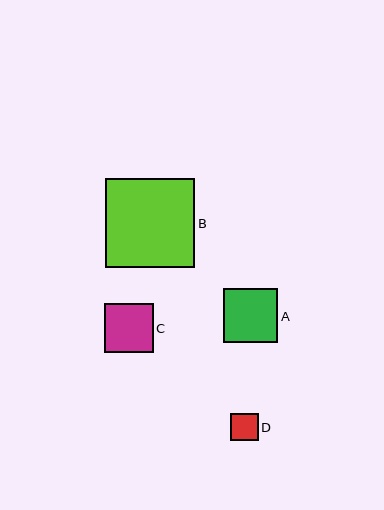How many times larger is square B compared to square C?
Square B is approximately 1.8 times the size of square C.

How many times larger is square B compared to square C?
Square B is approximately 1.8 times the size of square C.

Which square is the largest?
Square B is the largest with a size of approximately 89 pixels.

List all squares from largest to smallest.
From largest to smallest: B, A, C, D.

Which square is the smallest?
Square D is the smallest with a size of approximately 27 pixels.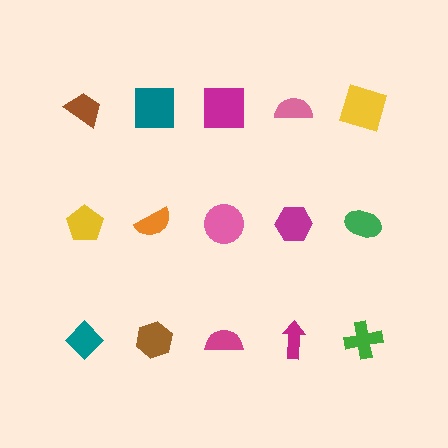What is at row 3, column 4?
A magenta arrow.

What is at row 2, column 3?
A pink circle.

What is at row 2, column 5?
A green ellipse.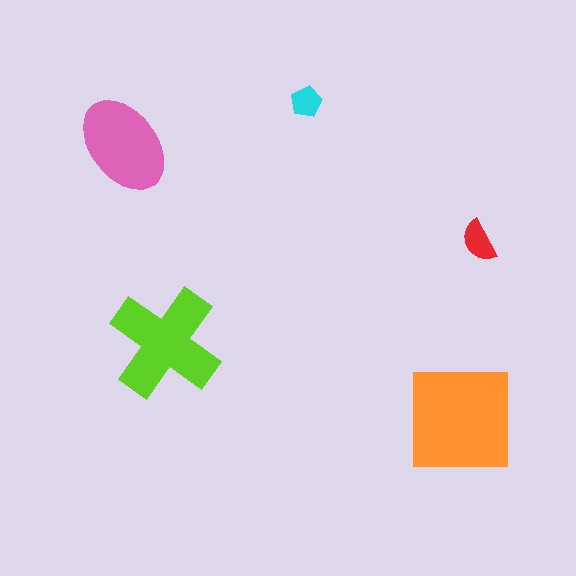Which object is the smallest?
The cyan pentagon.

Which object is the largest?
The orange square.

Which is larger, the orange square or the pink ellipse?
The orange square.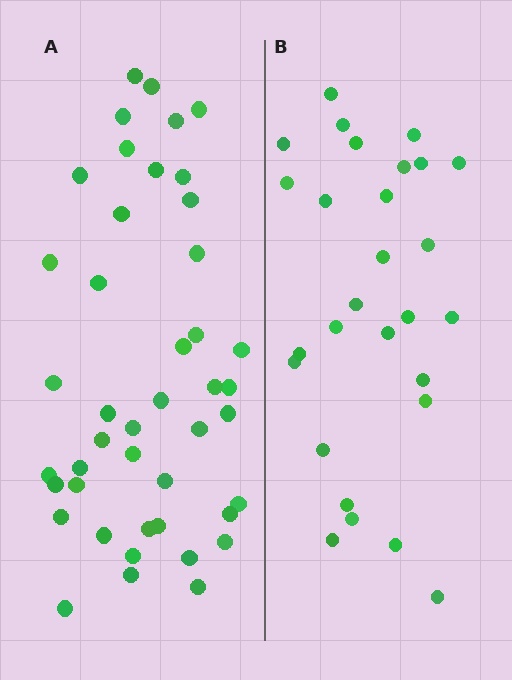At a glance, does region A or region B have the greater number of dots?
Region A (the left region) has more dots.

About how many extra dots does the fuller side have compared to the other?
Region A has approximately 15 more dots than region B.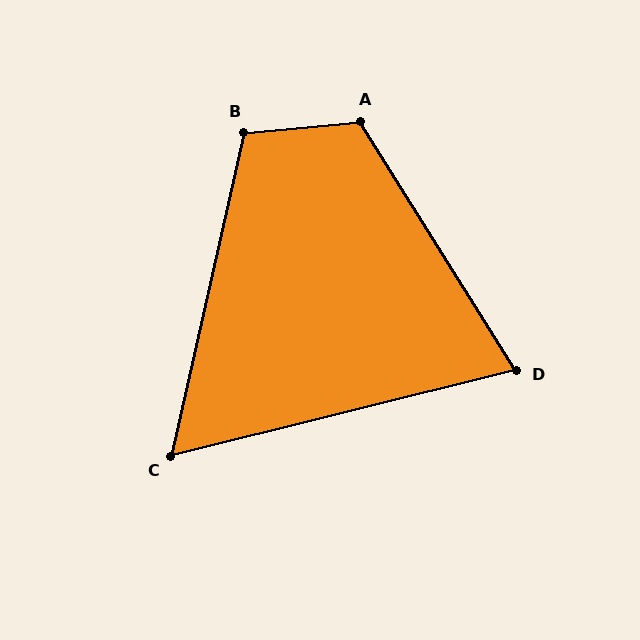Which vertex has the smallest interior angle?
C, at approximately 63 degrees.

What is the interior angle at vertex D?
Approximately 72 degrees (acute).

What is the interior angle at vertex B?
Approximately 108 degrees (obtuse).